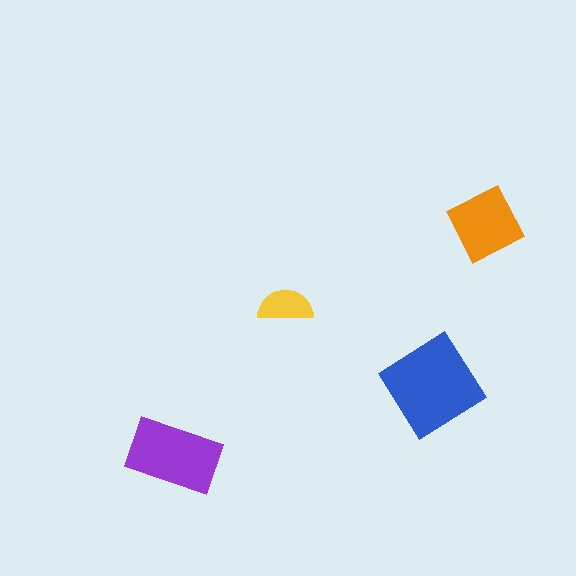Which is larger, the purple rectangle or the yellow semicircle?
The purple rectangle.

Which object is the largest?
The blue diamond.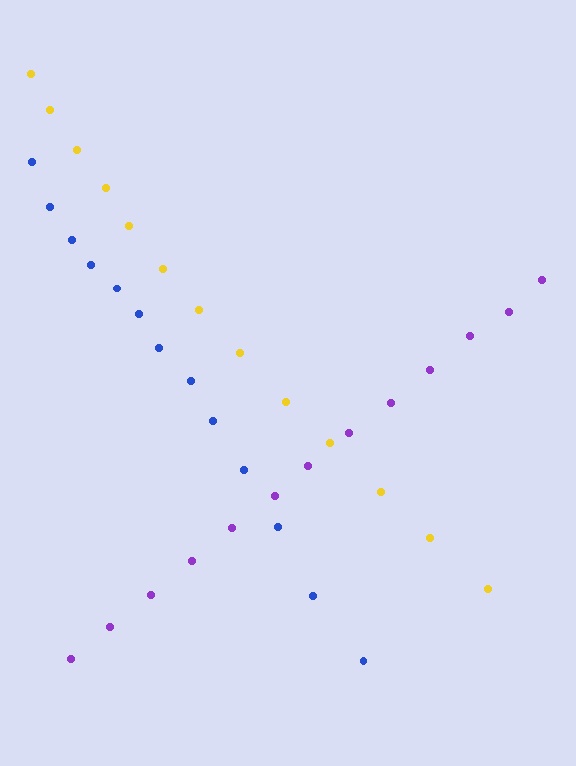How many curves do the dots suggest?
There are 3 distinct paths.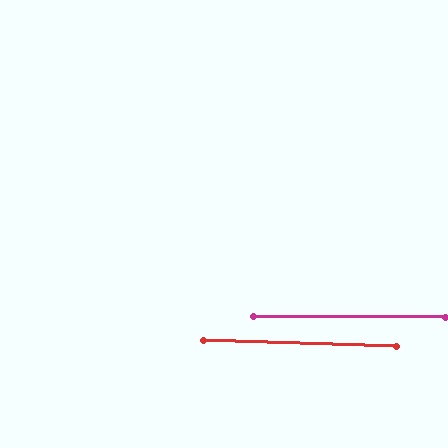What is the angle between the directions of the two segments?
Approximately 1 degree.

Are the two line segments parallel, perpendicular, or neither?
Parallel — their directions differ by only 1.4°.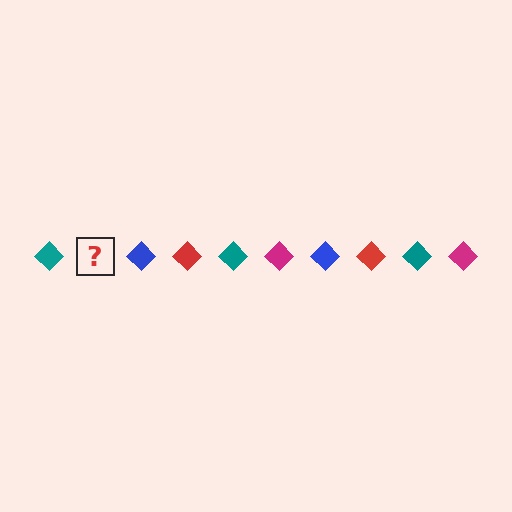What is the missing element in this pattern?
The missing element is a magenta diamond.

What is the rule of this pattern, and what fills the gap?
The rule is that the pattern cycles through teal, magenta, blue, red diamonds. The gap should be filled with a magenta diamond.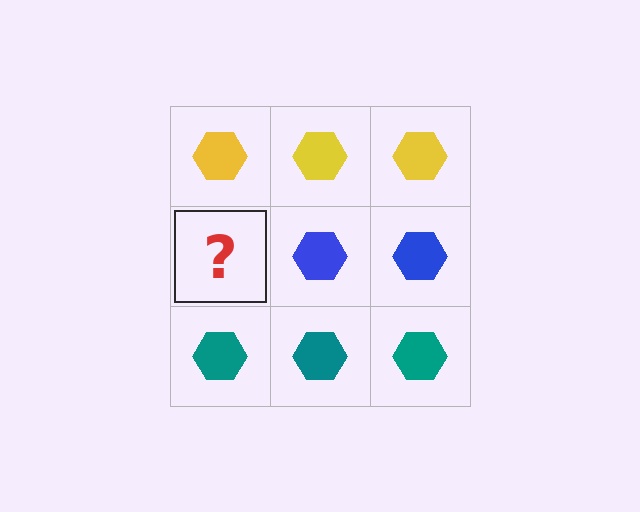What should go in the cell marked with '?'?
The missing cell should contain a blue hexagon.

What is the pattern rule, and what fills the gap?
The rule is that each row has a consistent color. The gap should be filled with a blue hexagon.